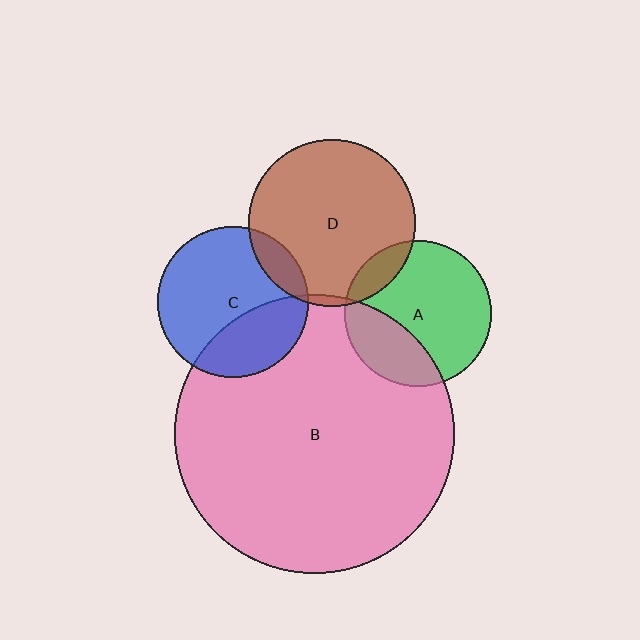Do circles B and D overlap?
Yes.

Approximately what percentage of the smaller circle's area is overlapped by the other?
Approximately 5%.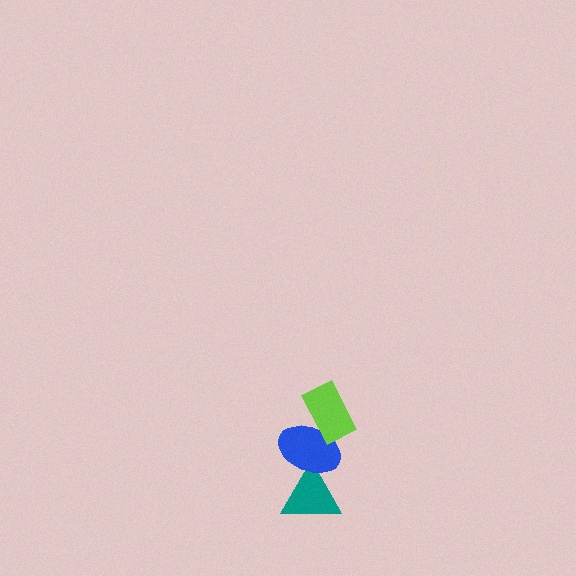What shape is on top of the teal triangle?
The blue ellipse is on top of the teal triangle.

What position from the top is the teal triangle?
The teal triangle is 3rd from the top.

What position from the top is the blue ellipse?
The blue ellipse is 2nd from the top.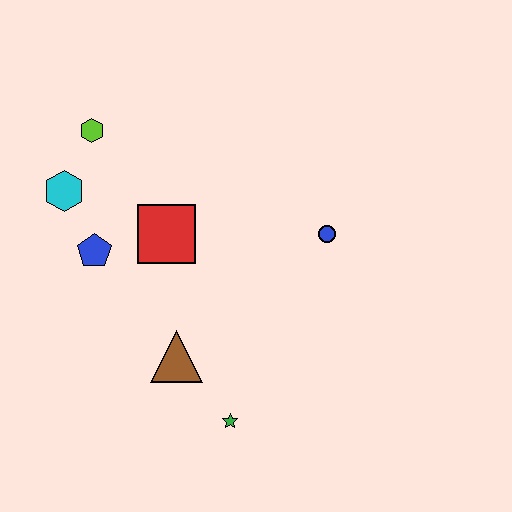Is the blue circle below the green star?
No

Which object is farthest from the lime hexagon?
The green star is farthest from the lime hexagon.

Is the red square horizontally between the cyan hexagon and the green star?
Yes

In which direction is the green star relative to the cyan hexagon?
The green star is below the cyan hexagon.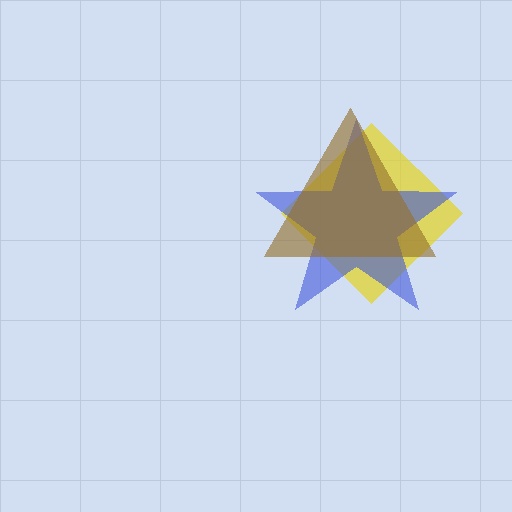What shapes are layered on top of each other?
The layered shapes are: a yellow diamond, a blue star, a brown triangle.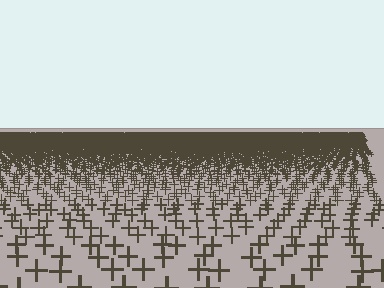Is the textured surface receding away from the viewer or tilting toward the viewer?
The surface is receding away from the viewer. Texture elements get smaller and denser toward the top.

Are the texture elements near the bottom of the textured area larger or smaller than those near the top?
Larger. Near the bottom, elements are closer to the viewer and appear at a bigger on-screen size.